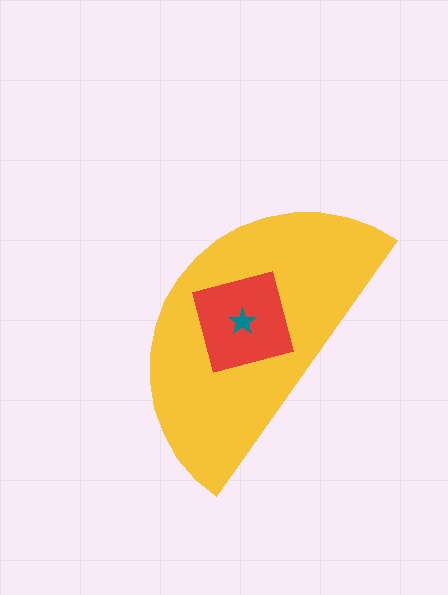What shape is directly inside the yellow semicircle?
The red square.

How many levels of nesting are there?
3.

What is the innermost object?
The teal star.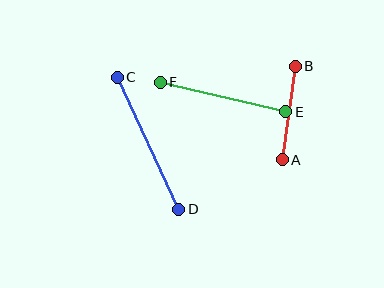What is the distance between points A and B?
The distance is approximately 94 pixels.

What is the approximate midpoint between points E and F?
The midpoint is at approximately (223, 97) pixels.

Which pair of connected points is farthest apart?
Points C and D are farthest apart.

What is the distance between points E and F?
The distance is approximately 129 pixels.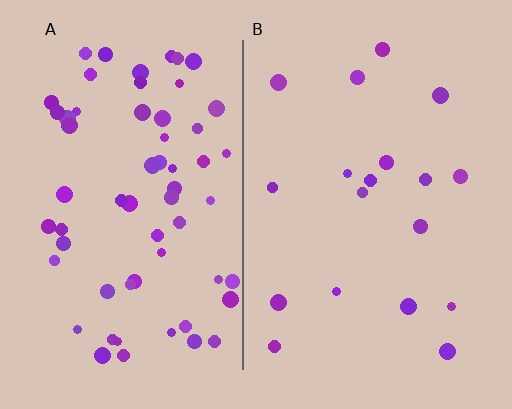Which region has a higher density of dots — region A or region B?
A (the left).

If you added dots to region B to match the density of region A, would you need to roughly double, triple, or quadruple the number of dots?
Approximately triple.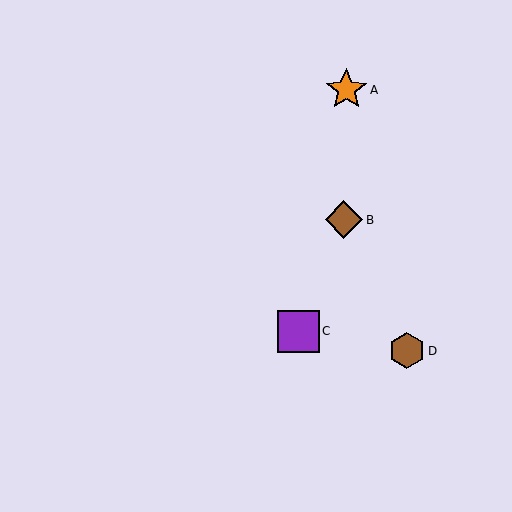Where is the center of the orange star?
The center of the orange star is at (346, 90).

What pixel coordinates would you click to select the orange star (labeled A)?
Click at (346, 90) to select the orange star A.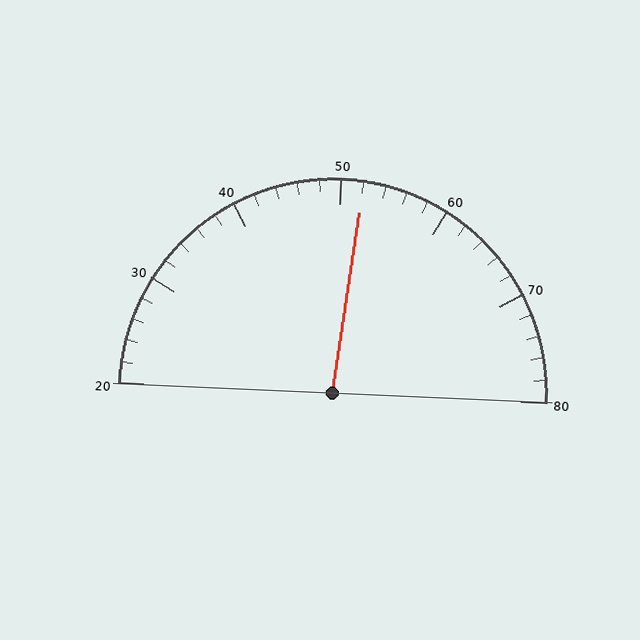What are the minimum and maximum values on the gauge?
The gauge ranges from 20 to 80.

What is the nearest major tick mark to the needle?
The nearest major tick mark is 50.